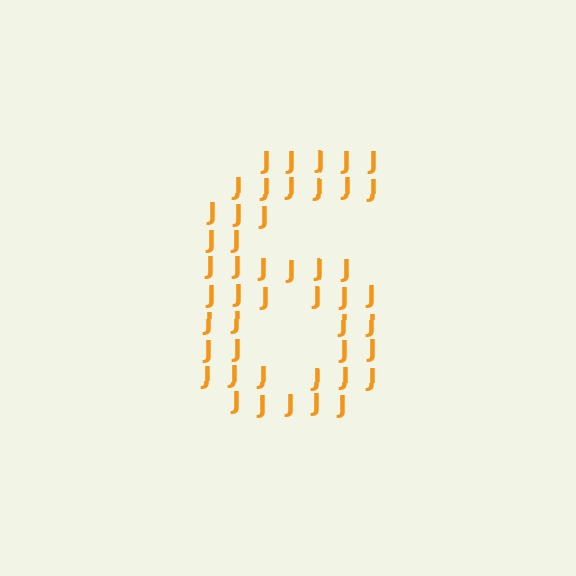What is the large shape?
The large shape is the digit 6.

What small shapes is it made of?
It is made of small letter J's.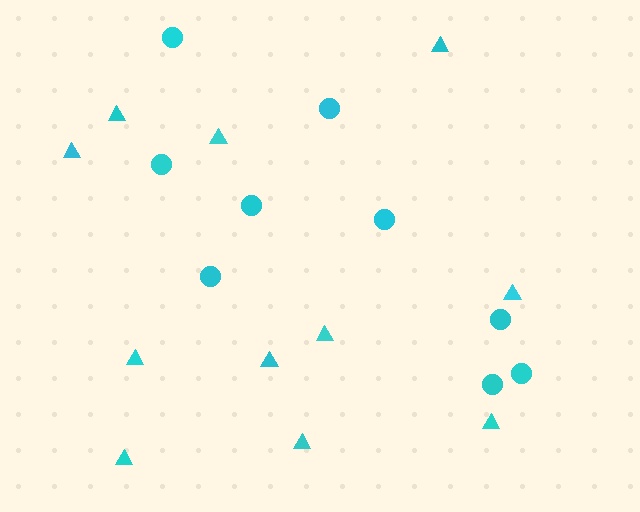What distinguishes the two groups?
There are 2 groups: one group of circles (9) and one group of triangles (11).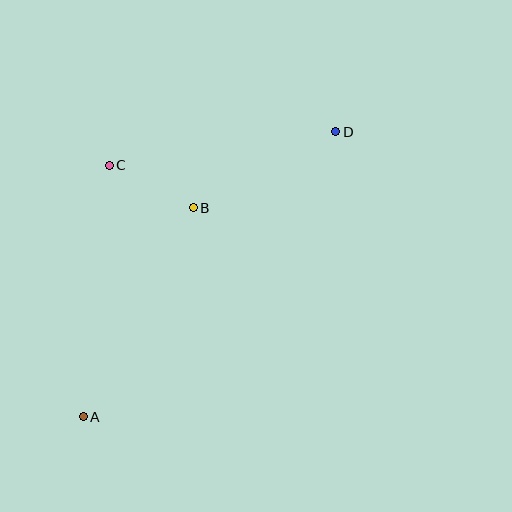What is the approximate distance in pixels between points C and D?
The distance between C and D is approximately 229 pixels.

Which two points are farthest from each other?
Points A and D are farthest from each other.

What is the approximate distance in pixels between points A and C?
The distance between A and C is approximately 253 pixels.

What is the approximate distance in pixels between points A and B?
The distance between A and B is approximately 236 pixels.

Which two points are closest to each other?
Points B and C are closest to each other.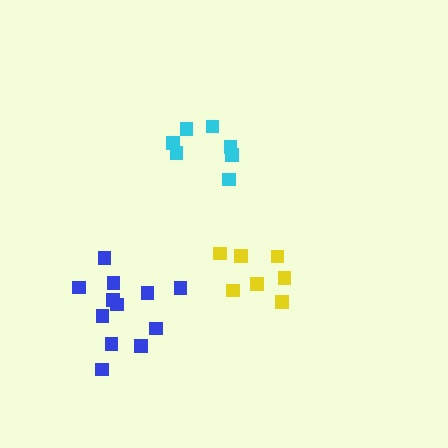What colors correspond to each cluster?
The clusters are colored: blue, cyan, yellow.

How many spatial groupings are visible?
There are 3 spatial groupings.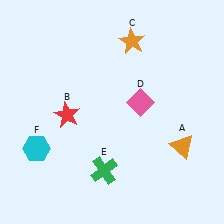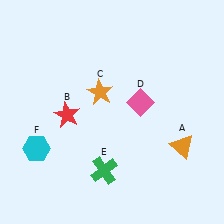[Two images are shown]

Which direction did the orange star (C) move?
The orange star (C) moved down.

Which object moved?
The orange star (C) moved down.